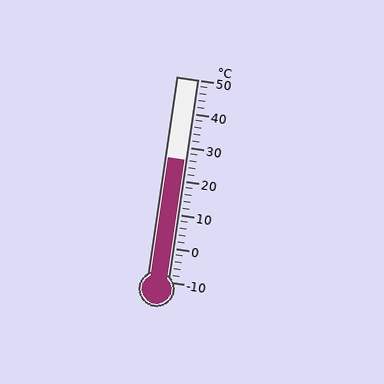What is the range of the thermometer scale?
The thermometer scale ranges from -10°C to 50°C.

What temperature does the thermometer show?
The thermometer shows approximately 26°C.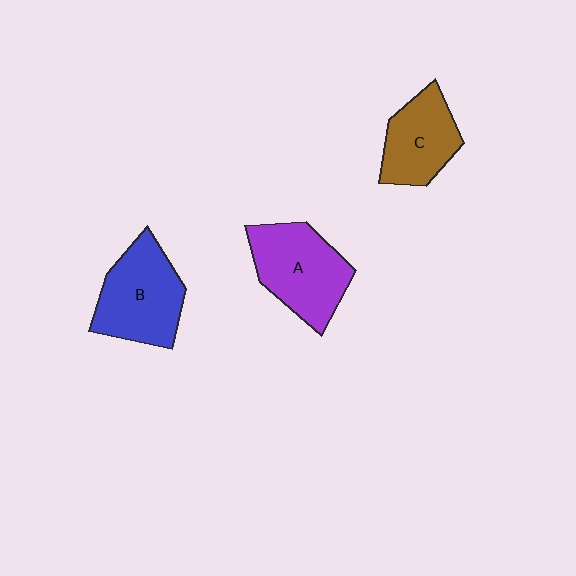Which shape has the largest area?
Shape A (purple).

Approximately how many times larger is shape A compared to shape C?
Approximately 1.3 times.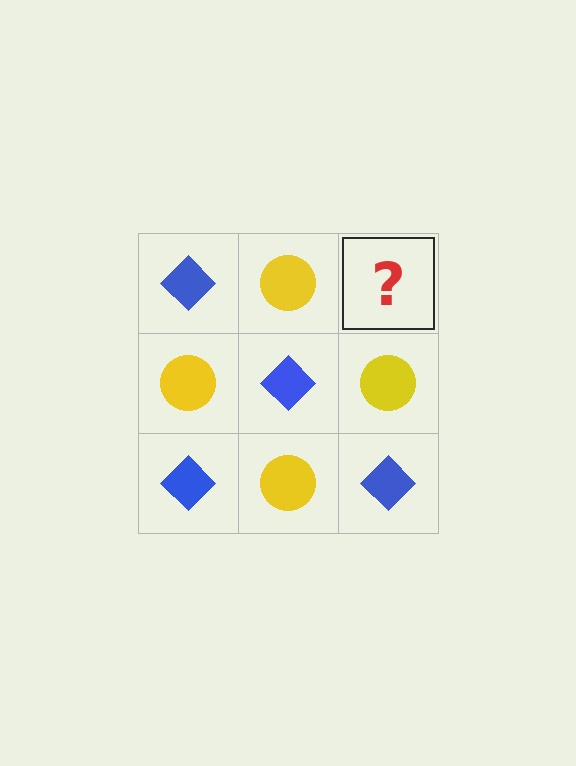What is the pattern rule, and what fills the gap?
The rule is that it alternates blue diamond and yellow circle in a checkerboard pattern. The gap should be filled with a blue diamond.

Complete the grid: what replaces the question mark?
The question mark should be replaced with a blue diamond.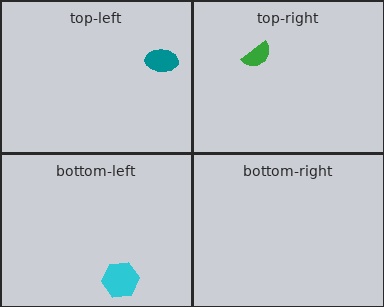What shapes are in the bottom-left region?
The cyan hexagon.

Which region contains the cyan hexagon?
The bottom-left region.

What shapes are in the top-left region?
The teal ellipse.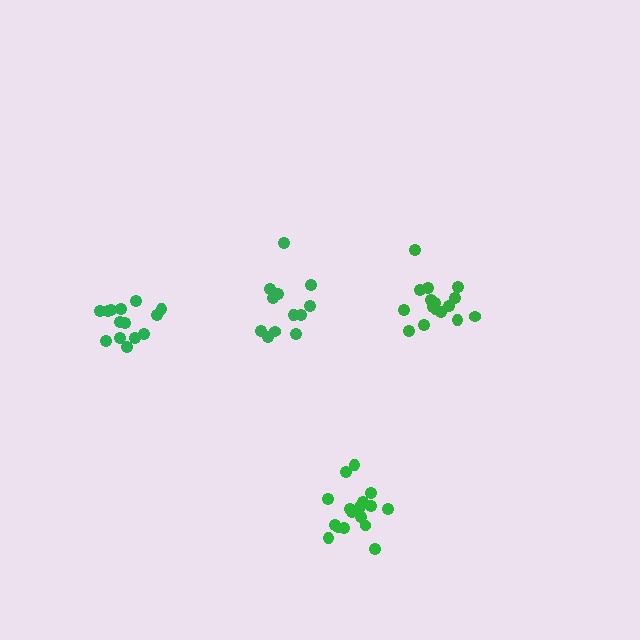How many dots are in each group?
Group 1: 12 dots, Group 2: 16 dots, Group 3: 14 dots, Group 4: 17 dots (59 total).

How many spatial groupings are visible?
There are 4 spatial groupings.